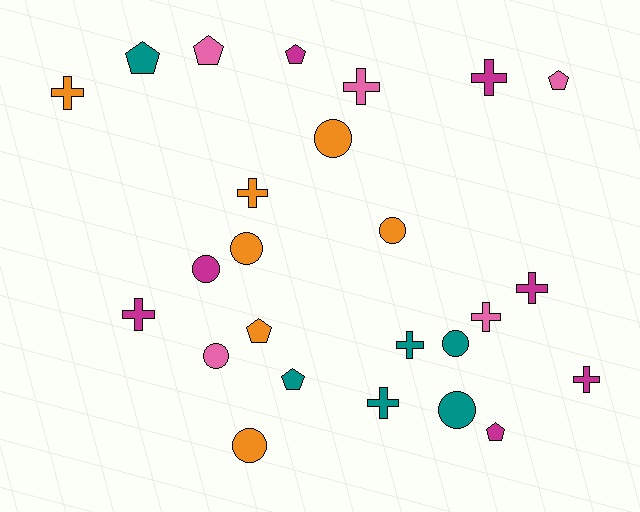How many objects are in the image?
There are 25 objects.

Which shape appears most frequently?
Cross, with 10 objects.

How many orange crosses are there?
There are 2 orange crosses.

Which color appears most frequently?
Orange, with 7 objects.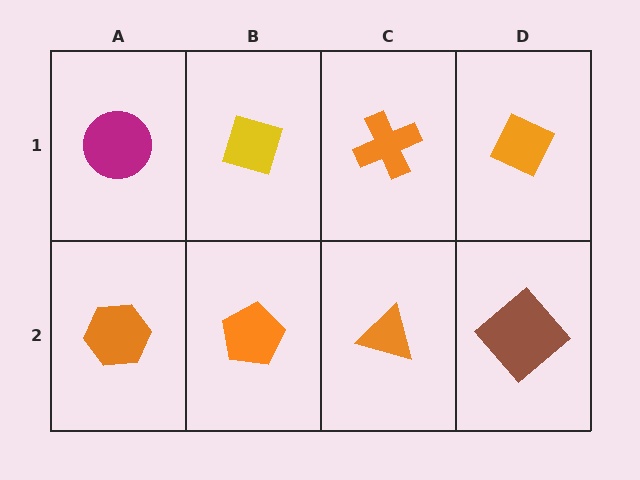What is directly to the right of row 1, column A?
A yellow diamond.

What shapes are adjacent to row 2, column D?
An orange diamond (row 1, column D), an orange triangle (row 2, column C).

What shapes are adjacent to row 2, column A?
A magenta circle (row 1, column A), an orange pentagon (row 2, column B).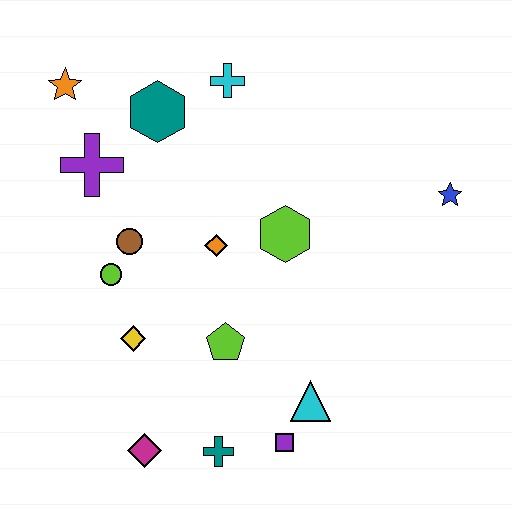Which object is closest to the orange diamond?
The lime hexagon is closest to the orange diamond.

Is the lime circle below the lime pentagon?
No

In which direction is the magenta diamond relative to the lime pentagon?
The magenta diamond is below the lime pentagon.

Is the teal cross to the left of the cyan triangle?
Yes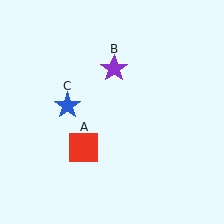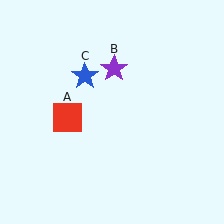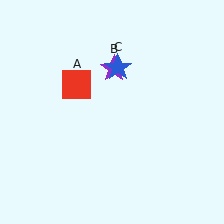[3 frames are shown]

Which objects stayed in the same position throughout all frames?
Purple star (object B) remained stationary.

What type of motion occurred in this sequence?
The red square (object A), blue star (object C) rotated clockwise around the center of the scene.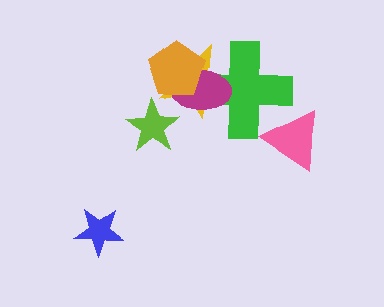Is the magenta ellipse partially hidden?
Yes, it is partially covered by another shape.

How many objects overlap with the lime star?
0 objects overlap with the lime star.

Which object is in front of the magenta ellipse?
The orange pentagon is in front of the magenta ellipse.